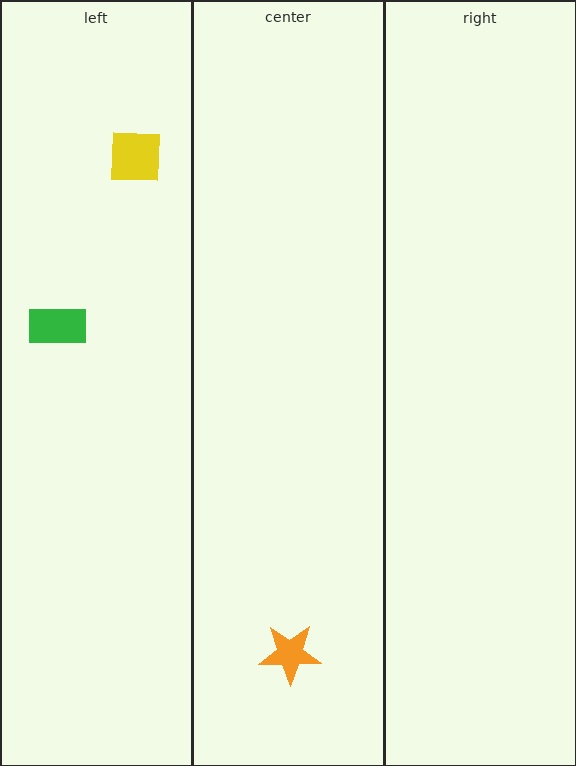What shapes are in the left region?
The green rectangle, the yellow square.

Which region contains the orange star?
The center region.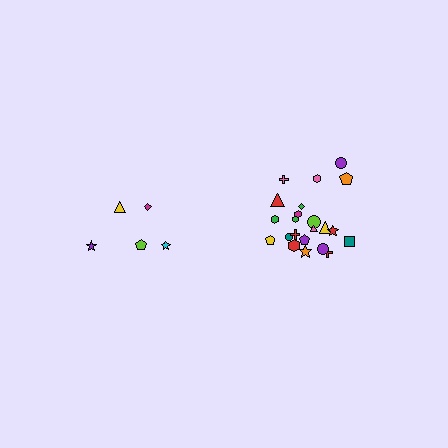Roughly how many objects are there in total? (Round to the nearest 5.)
Roughly 25 objects in total.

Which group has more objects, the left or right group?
The right group.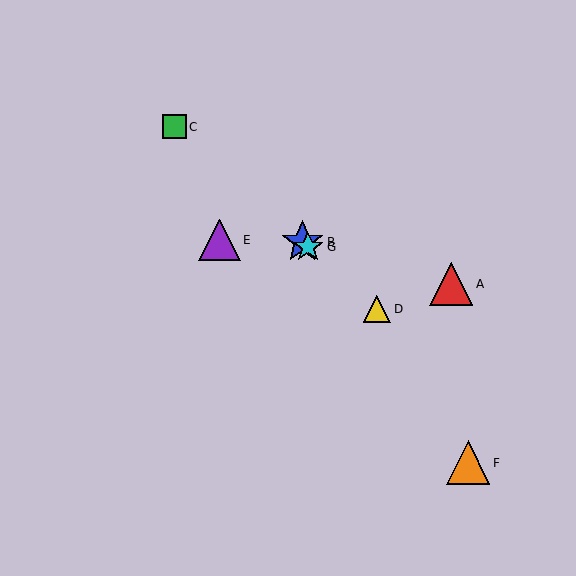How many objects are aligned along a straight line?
4 objects (B, C, D, G) are aligned along a straight line.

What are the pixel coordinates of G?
Object G is at (308, 247).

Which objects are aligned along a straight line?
Objects B, C, D, G are aligned along a straight line.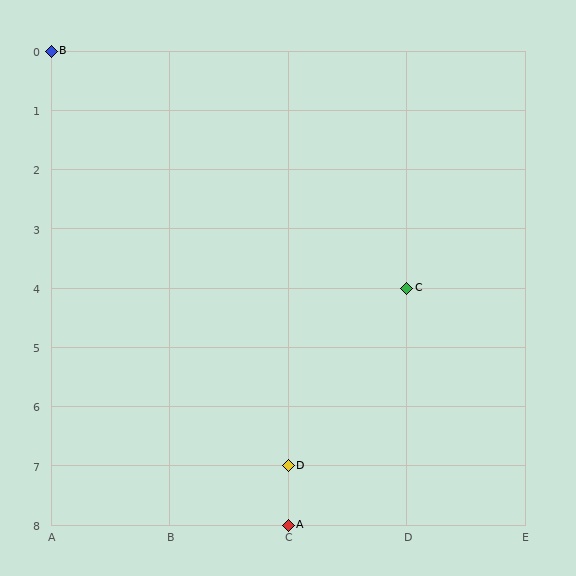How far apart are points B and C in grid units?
Points B and C are 3 columns and 4 rows apart (about 5.0 grid units diagonally).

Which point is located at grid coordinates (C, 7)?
Point D is at (C, 7).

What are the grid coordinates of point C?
Point C is at grid coordinates (D, 4).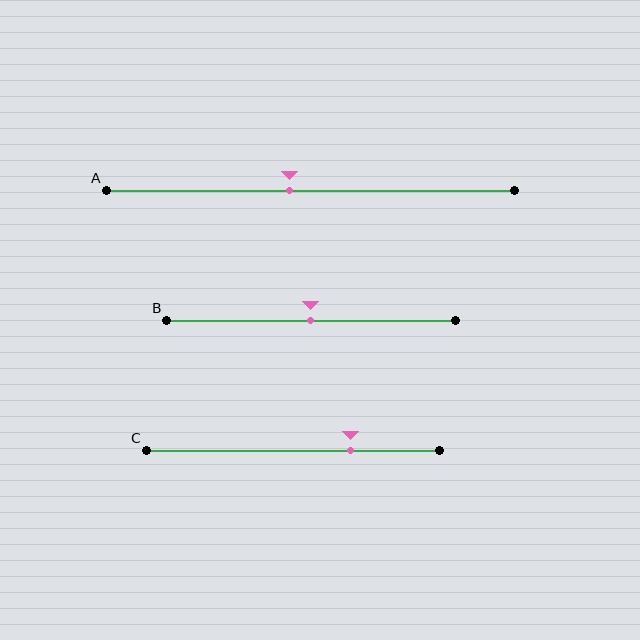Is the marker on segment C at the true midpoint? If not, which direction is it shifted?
No, the marker on segment C is shifted to the right by about 20% of the segment length.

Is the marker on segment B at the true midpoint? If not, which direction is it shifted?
Yes, the marker on segment B is at the true midpoint.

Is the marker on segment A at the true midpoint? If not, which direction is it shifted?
No, the marker on segment A is shifted to the left by about 5% of the segment length.